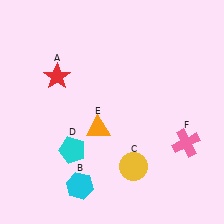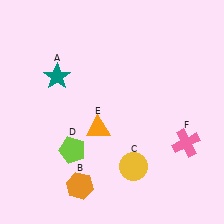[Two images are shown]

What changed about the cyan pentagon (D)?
In Image 1, D is cyan. In Image 2, it changed to lime.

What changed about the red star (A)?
In Image 1, A is red. In Image 2, it changed to teal.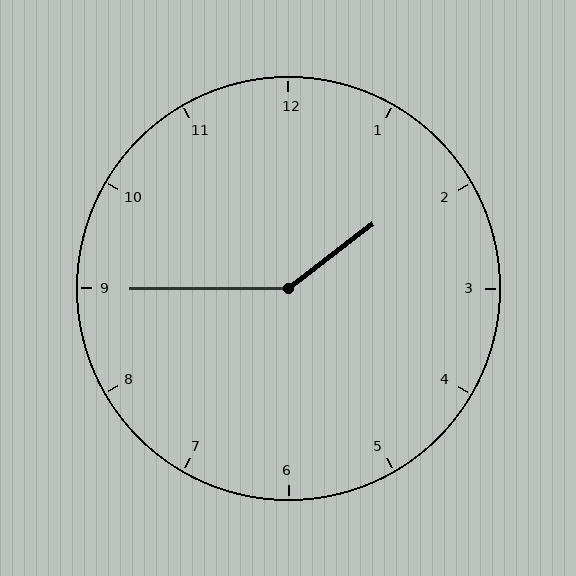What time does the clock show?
1:45.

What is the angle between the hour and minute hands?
Approximately 142 degrees.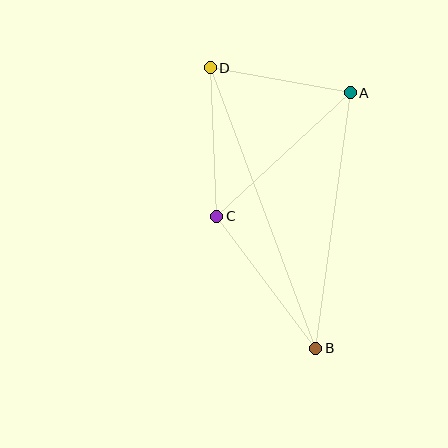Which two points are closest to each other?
Points A and D are closest to each other.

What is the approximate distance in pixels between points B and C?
The distance between B and C is approximately 165 pixels.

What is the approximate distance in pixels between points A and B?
The distance between A and B is approximately 258 pixels.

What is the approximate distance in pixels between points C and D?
The distance between C and D is approximately 148 pixels.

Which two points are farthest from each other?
Points B and D are farthest from each other.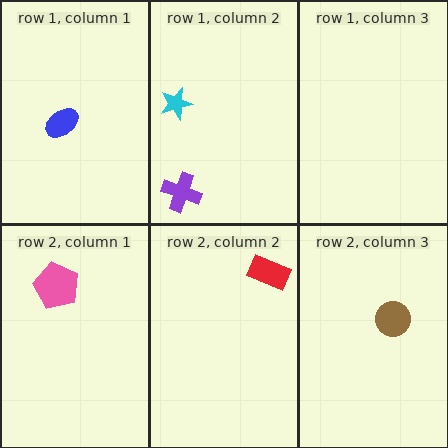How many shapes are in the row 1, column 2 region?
2.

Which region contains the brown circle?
The row 2, column 3 region.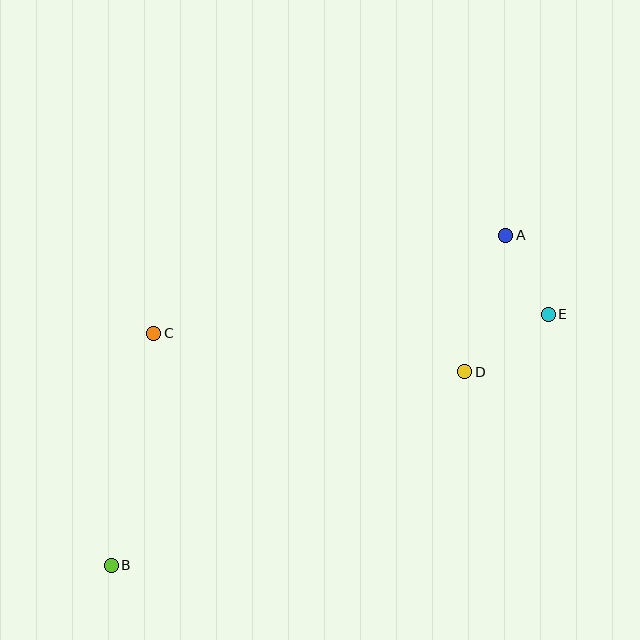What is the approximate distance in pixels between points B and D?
The distance between B and D is approximately 403 pixels.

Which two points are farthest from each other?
Points A and B are farthest from each other.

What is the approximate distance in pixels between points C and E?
The distance between C and E is approximately 395 pixels.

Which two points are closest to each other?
Points A and E are closest to each other.